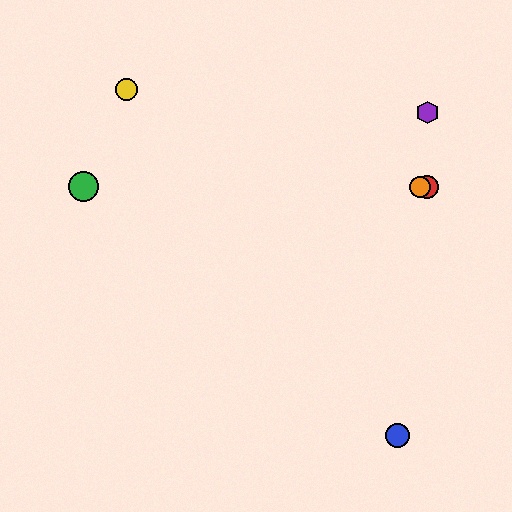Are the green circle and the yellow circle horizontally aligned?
No, the green circle is at y≈187 and the yellow circle is at y≈90.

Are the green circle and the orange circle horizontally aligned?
Yes, both are at y≈187.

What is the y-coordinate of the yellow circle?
The yellow circle is at y≈90.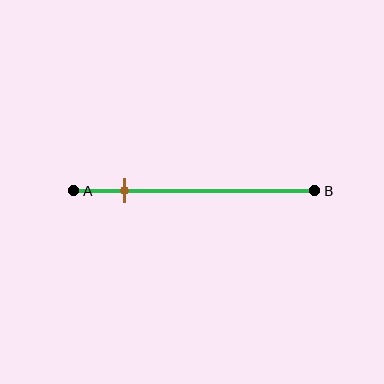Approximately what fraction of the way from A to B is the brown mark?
The brown mark is approximately 20% of the way from A to B.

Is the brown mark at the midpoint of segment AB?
No, the mark is at about 20% from A, not at the 50% midpoint.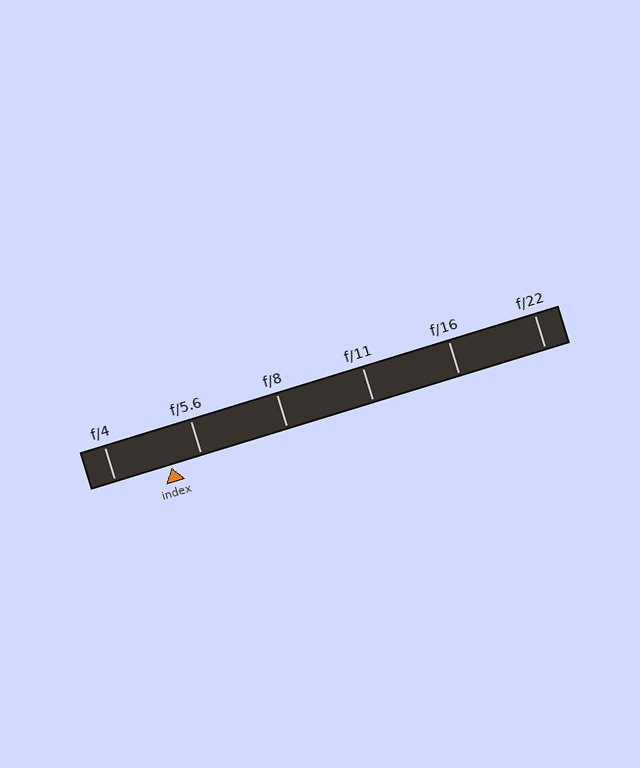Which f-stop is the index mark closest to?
The index mark is closest to f/5.6.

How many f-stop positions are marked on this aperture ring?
There are 6 f-stop positions marked.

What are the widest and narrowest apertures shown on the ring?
The widest aperture shown is f/4 and the narrowest is f/22.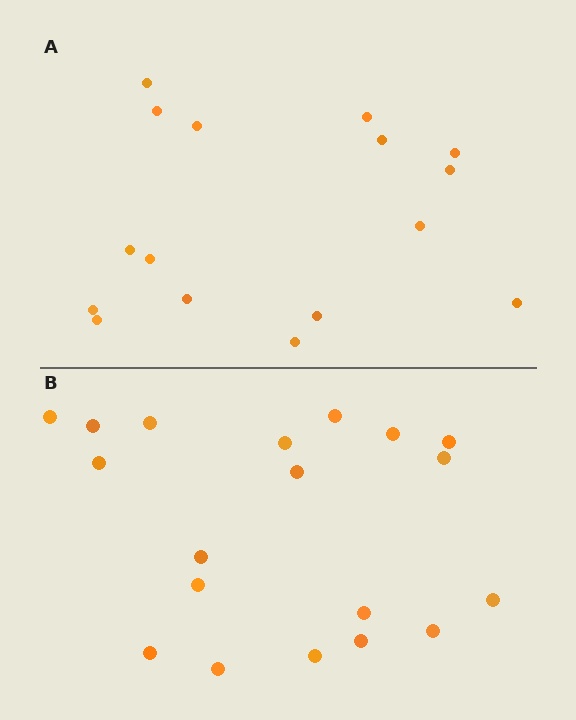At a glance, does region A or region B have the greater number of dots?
Region B (the bottom region) has more dots.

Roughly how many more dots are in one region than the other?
Region B has just a few more — roughly 2 or 3 more dots than region A.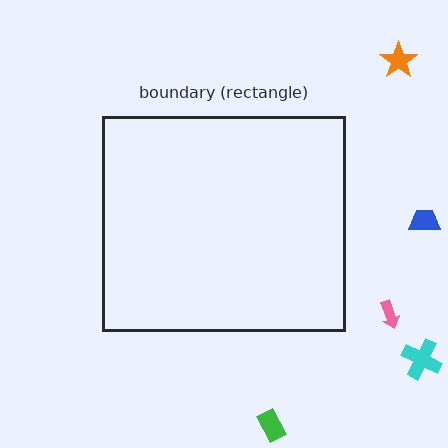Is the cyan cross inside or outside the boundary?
Outside.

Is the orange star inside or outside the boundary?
Outside.